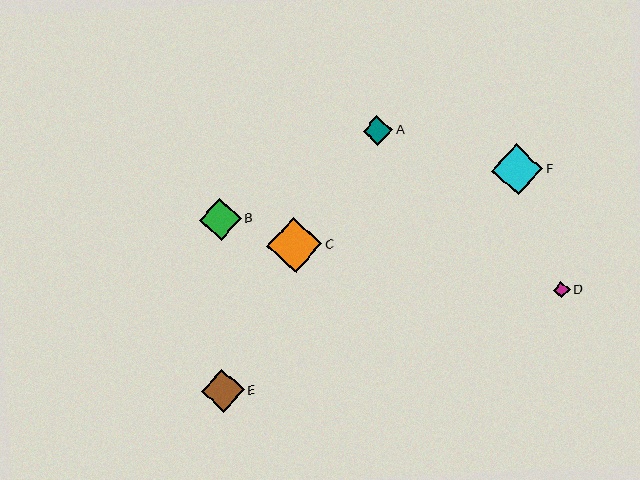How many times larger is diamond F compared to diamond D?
Diamond F is approximately 3.1 times the size of diamond D.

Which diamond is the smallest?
Diamond D is the smallest with a size of approximately 17 pixels.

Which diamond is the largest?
Diamond C is the largest with a size of approximately 55 pixels.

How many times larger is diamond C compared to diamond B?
Diamond C is approximately 1.3 times the size of diamond B.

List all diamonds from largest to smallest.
From largest to smallest: C, F, E, B, A, D.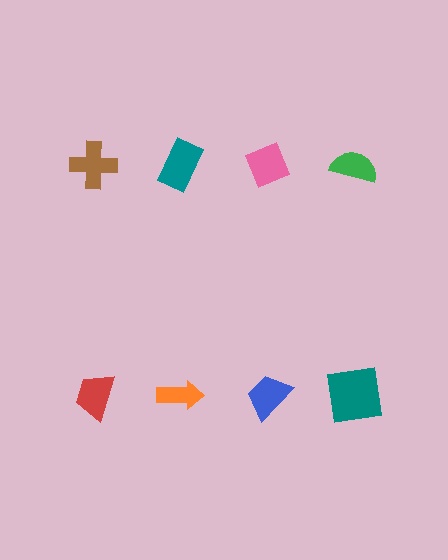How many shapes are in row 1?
4 shapes.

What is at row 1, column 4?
A green semicircle.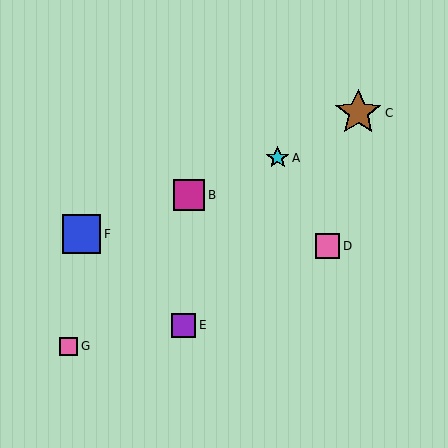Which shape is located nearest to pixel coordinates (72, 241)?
The blue square (labeled F) at (82, 234) is nearest to that location.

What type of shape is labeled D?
Shape D is a pink square.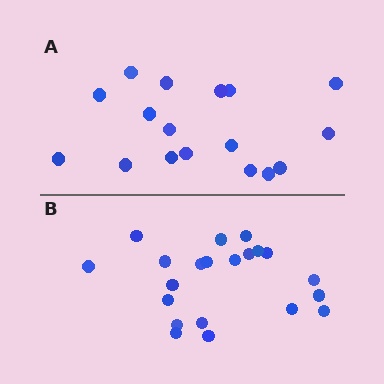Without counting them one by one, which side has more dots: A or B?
Region B (the bottom region) has more dots.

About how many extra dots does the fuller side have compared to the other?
Region B has about 4 more dots than region A.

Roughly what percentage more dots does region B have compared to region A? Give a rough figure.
About 25% more.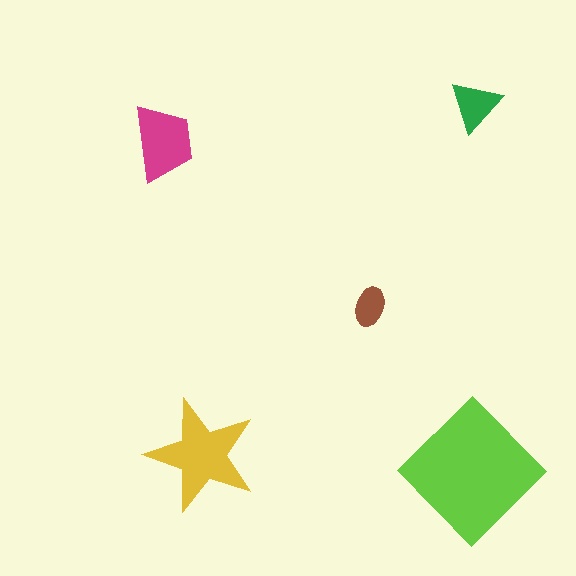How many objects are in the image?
There are 5 objects in the image.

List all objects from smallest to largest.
The brown ellipse, the green triangle, the magenta trapezoid, the yellow star, the lime diamond.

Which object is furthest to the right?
The green triangle is rightmost.